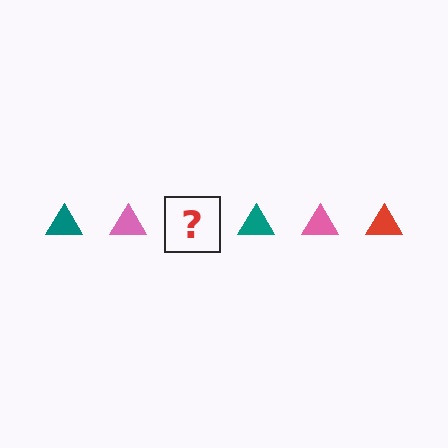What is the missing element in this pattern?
The missing element is a red triangle.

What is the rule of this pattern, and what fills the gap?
The rule is that the pattern cycles through teal, pink, red triangles. The gap should be filled with a red triangle.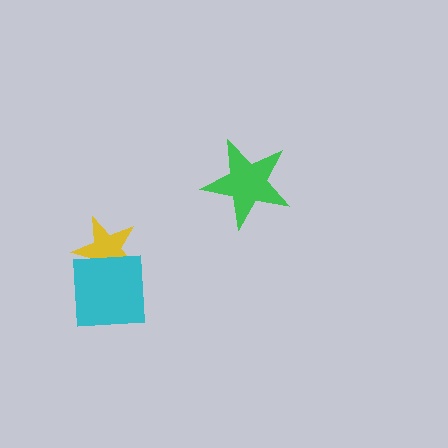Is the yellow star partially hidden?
Yes, it is partially covered by another shape.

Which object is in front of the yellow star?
The cyan square is in front of the yellow star.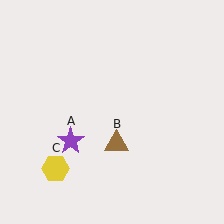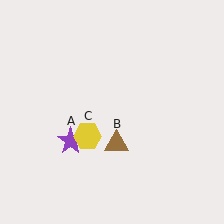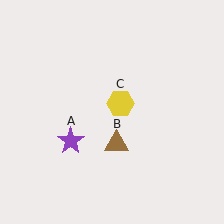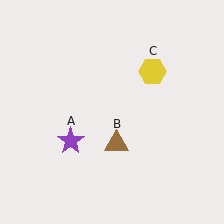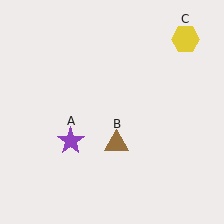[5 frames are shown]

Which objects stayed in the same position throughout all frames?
Purple star (object A) and brown triangle (object B) remained stationary.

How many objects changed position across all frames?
1 object changed position: yellow hexagon (object C).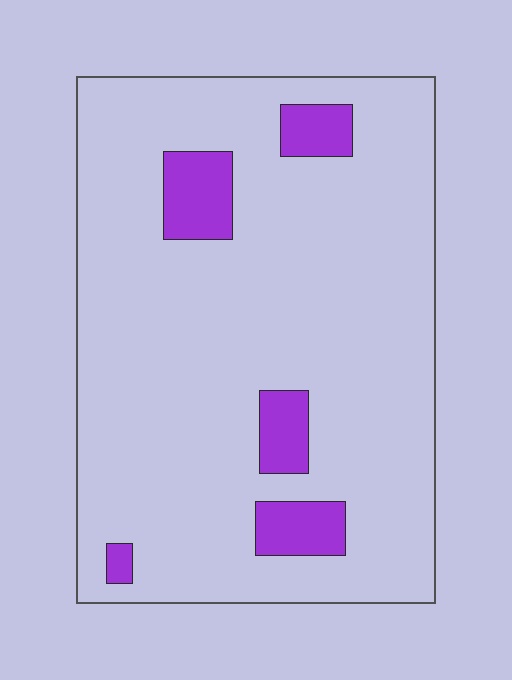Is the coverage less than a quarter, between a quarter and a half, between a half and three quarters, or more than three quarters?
Less than a quarter.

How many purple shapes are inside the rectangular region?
5.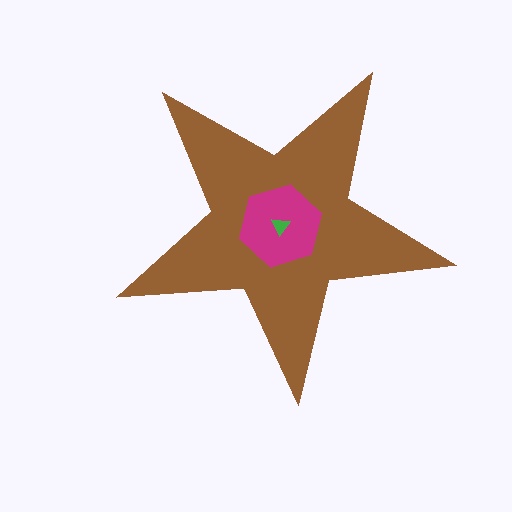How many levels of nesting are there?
3.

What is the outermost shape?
The brown star.